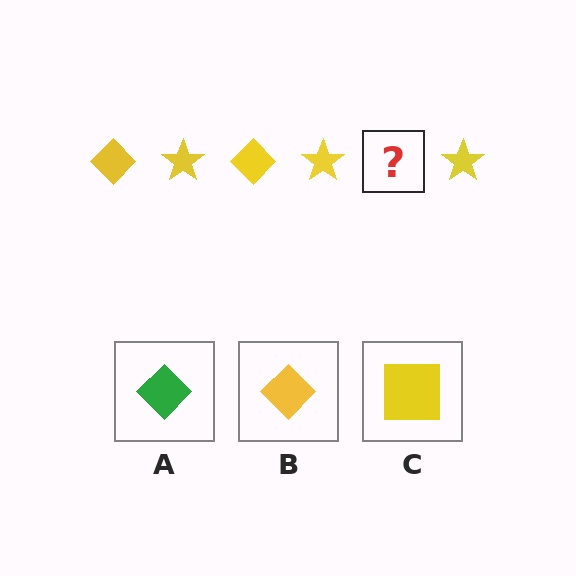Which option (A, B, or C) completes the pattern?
B.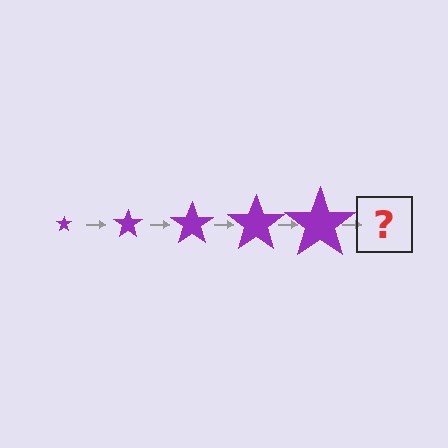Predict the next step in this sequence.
The next step is a purple star, larger than the previous one.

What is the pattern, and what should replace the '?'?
The pattern is that the star gets progressively larger each step. The '?' should be a purple star, larger than the previous one.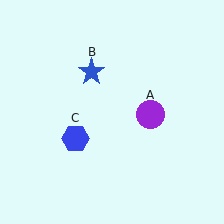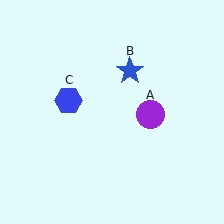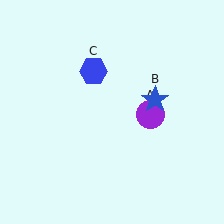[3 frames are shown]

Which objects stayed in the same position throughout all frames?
Purple circle (object A) remained stationary.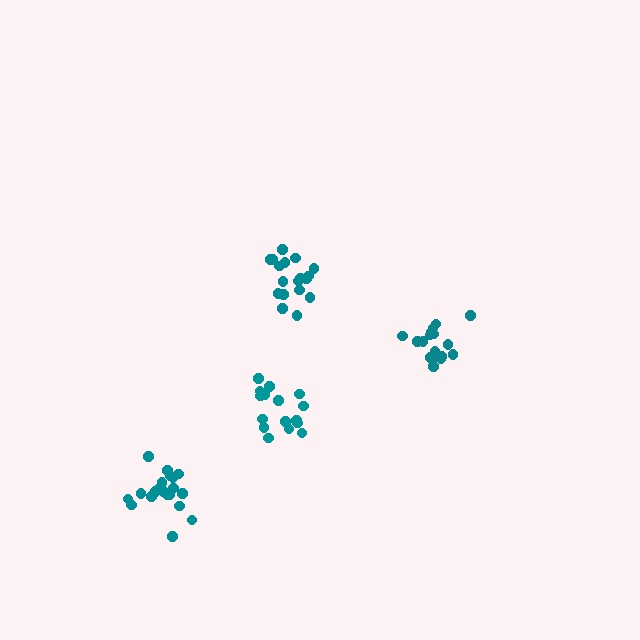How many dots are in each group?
Group 1: 18 dots, Group 2: 17 dots, Group 3: 20 dots, Group 4: 16 dots (71 total).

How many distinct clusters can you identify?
There are 4 distinct clusters.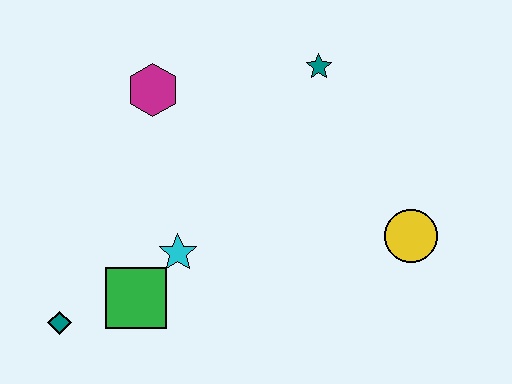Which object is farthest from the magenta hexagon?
The yellow circle is farthest from the magenta hexagon.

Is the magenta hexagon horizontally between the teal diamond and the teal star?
Yes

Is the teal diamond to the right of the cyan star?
No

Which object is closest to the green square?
The cyan star is closest to the green square.